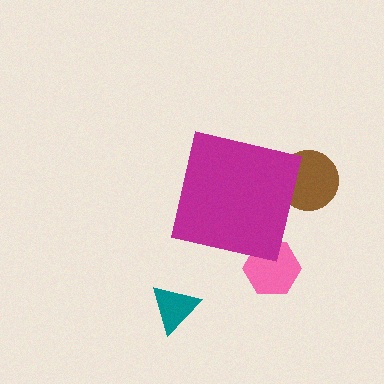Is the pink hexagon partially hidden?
Yes, the pink hexagon is partially hidden behind the magenta square.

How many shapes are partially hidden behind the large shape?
2 shapes are partially hidden.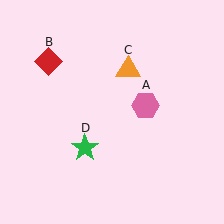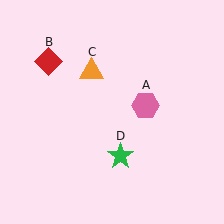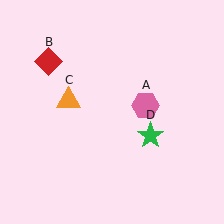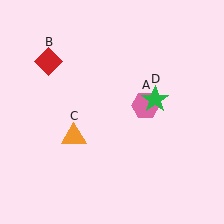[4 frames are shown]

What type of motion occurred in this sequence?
The orange triangle (object C), green star (object D) rotated counterclockwise around the center of the scene.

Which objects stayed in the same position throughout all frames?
Pink hexagon (object A) and red diamond (object B) remained stationary.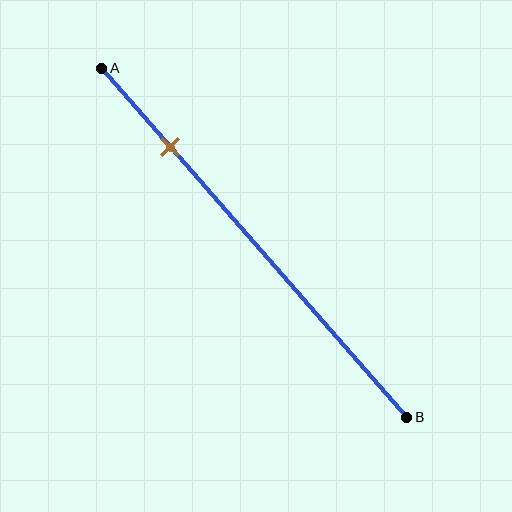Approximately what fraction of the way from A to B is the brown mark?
The brown mark is approximately 25% of the way from A to B.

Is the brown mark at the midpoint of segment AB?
No, the mark is at about 25% from A, not at the 50% midpoint.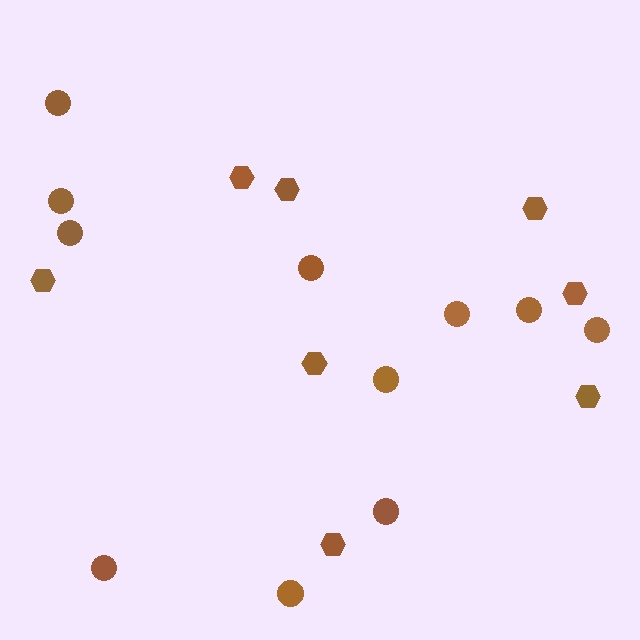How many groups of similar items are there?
There are 2 groups: one group of hexagons (8) and one group of circles (11).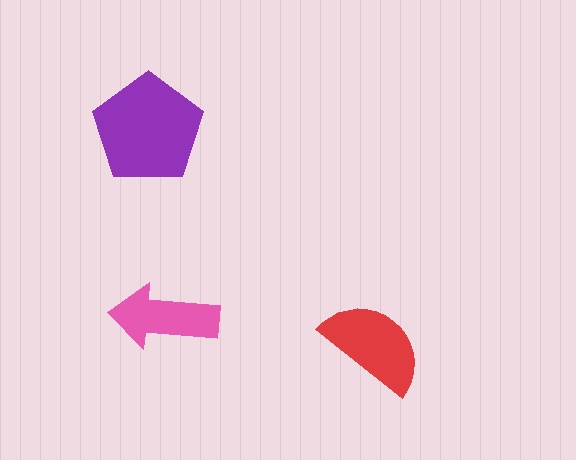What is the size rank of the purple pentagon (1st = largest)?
1st.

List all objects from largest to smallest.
The purple pentagon, the red semicircle, the pink arrow.